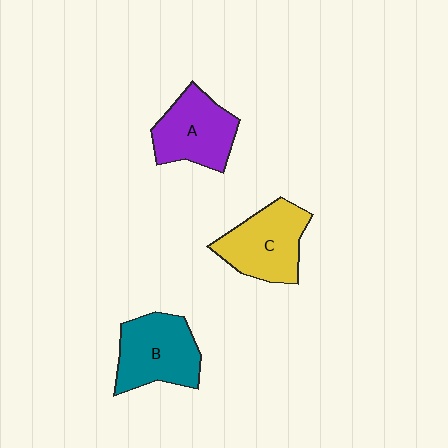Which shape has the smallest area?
Shape A (purple).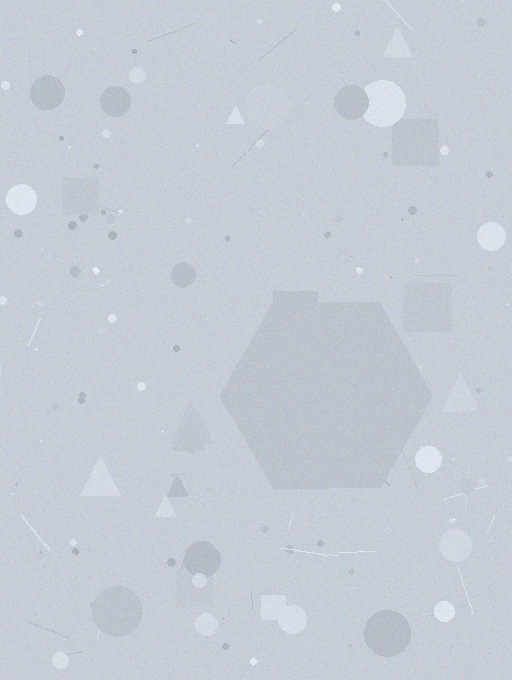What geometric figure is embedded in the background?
A hexagon is embedded in the background.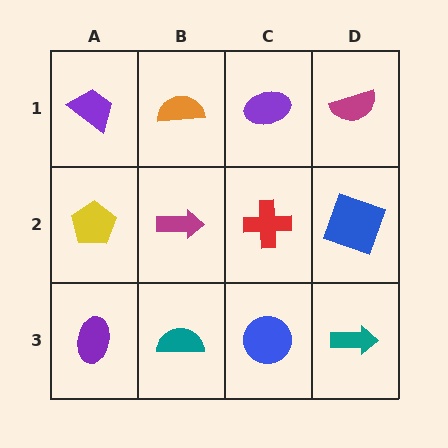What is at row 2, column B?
A magenta arrow.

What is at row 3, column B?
A teal semicircle.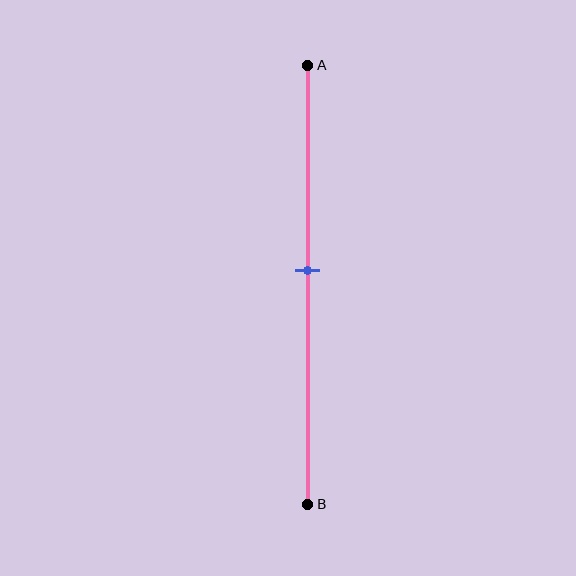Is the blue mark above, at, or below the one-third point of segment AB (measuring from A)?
The blue mark is below the one-third point of segment AB.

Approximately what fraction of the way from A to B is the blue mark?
The blue mark is approximately 45% of the way from A to B.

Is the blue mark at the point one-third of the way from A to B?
No, the mark is at about 45% from A, not at the 33% one-third point.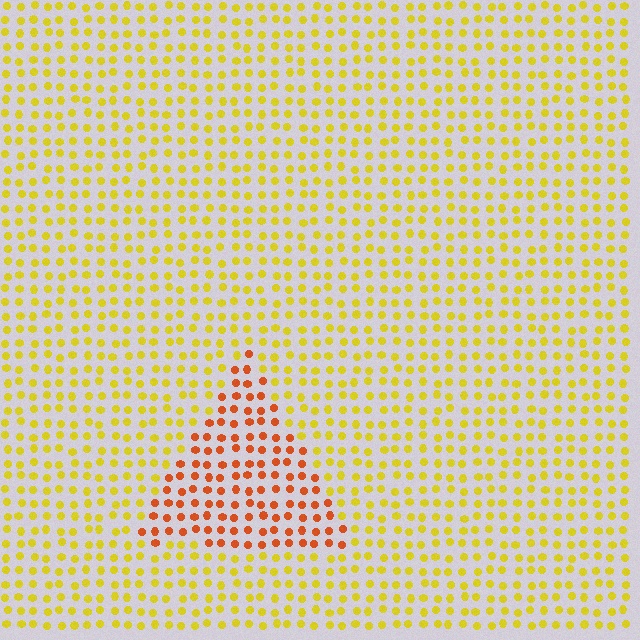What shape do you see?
I see a triangle.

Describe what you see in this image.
The image is filled with small yellow elements in a uniform arrangement. A triangle-shaped region is visible where the elements are tinted to a slightly different hue, forming a subtle color boundary.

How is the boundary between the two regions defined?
The boundary is defined purely by a slight shift in hue (about 41 degrees). Spacing, size, and orientation are identical on both sides.